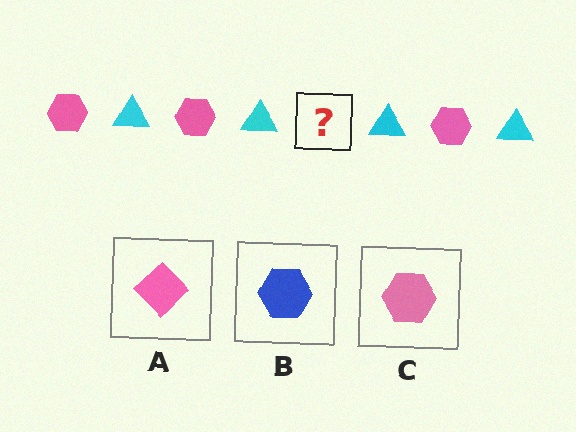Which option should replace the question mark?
Option C.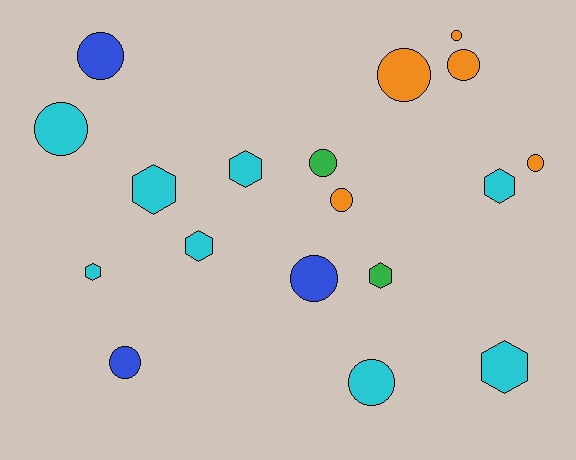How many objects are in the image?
There are 18 objects.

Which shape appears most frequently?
Circle, with 11 objects.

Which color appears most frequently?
Cyan, with 8 objects.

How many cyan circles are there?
There are 2 cyan circles.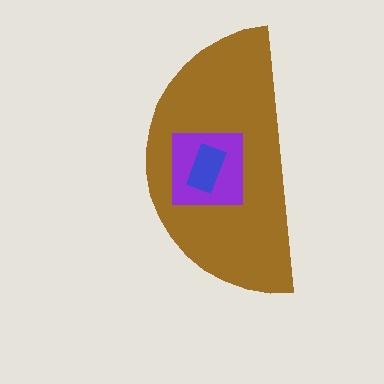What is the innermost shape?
The blue rectangle.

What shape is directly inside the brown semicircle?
The purple square.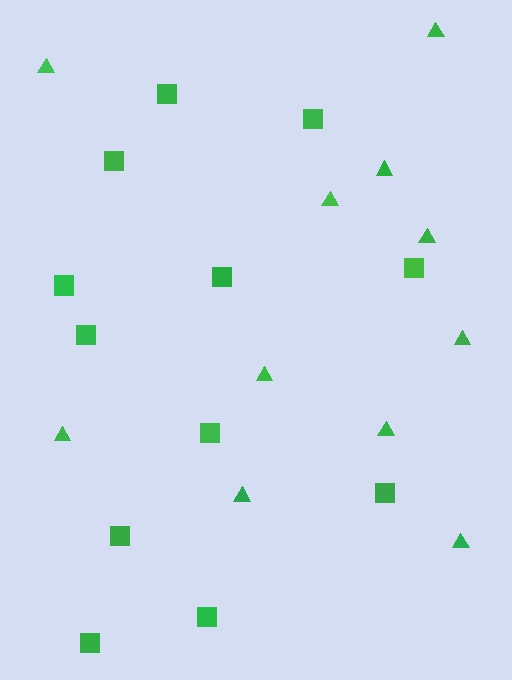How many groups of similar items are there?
There are 2 groups: one group of triangles (11) and one group of squares (12).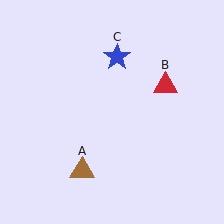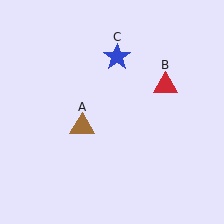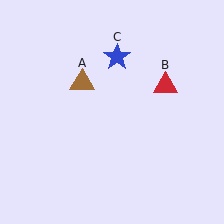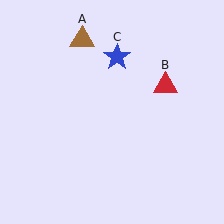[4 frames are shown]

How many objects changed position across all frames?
1 object changed position: brown triangle (object A).